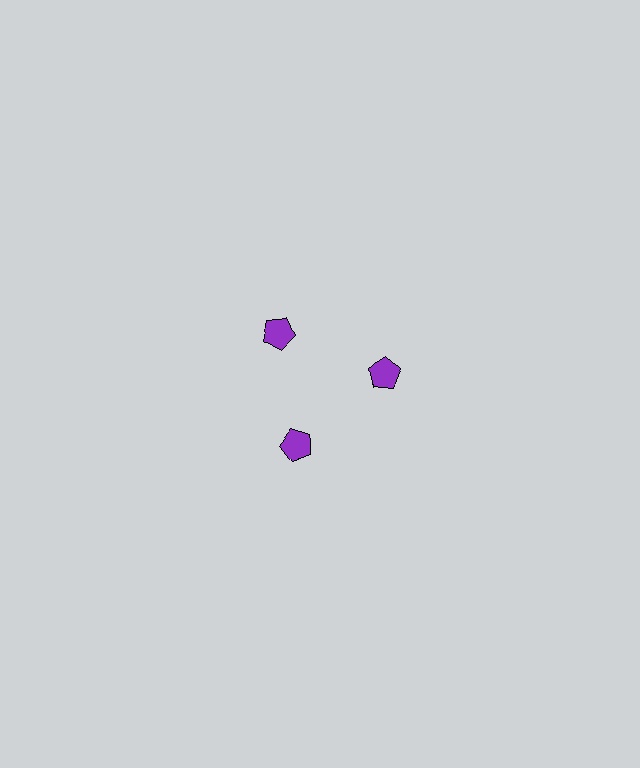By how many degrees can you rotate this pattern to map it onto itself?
The pattern maps onto itself every 120 degrees of rotation.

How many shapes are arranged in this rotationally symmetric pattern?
There are 3 shapes, arranged in 3 groups of 1.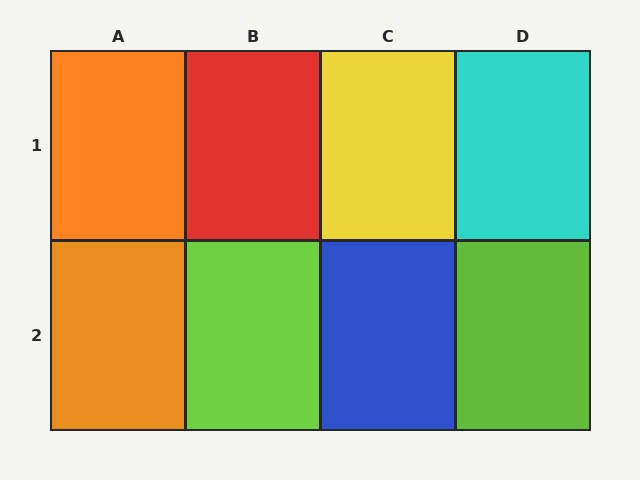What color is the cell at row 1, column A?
Orange.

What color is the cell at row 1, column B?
Red.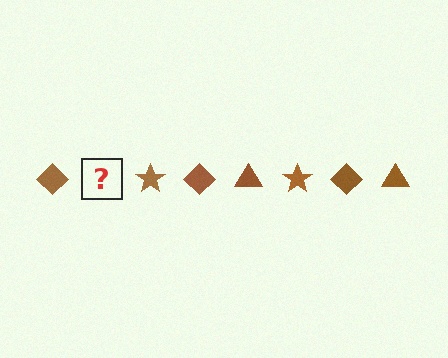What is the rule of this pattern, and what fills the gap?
The rule is that the pattern cycles through diamond, triangle, star shapes in brown. The gap should be filled with a brown triangle.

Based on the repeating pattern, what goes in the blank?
The blank should be a brown triangle.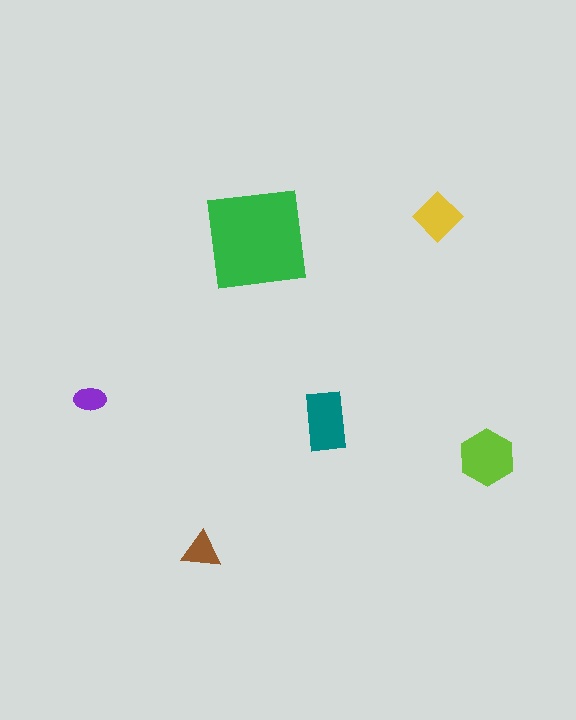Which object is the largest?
The green square.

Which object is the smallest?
The purple ellipse.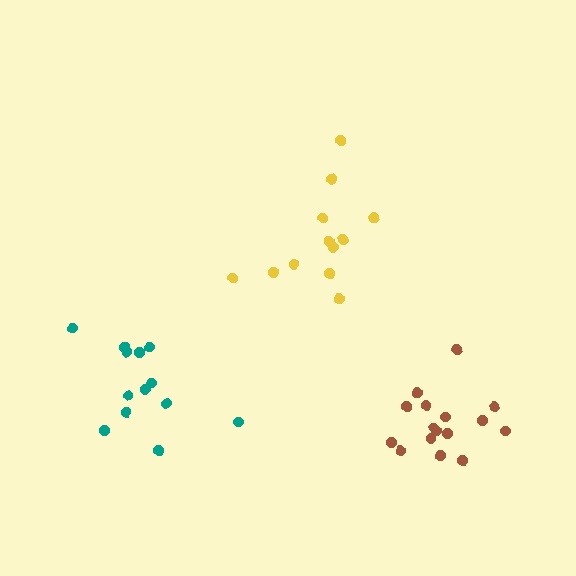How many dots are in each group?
Group 1: 12 dots, Group 2: 16 dots, Group 3: 13 dots (41 total).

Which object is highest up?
The yellow cluster is topmost.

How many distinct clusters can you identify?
There are 3 distinct clusters.